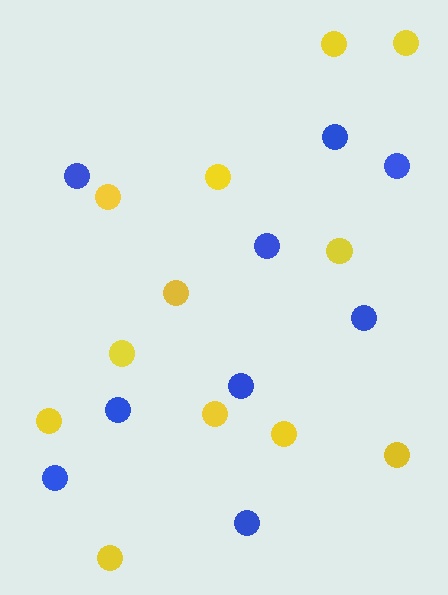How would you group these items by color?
There are 2 groups: one group of blue circles (9) and one group of yellow circles (12).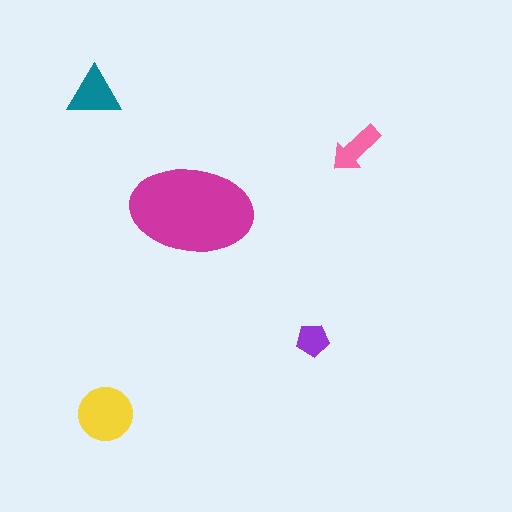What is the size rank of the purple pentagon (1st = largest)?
5th.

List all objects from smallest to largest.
The purple pentagon, the pink arrow, the teal triangle, the yellow circle, the magenta ellipse.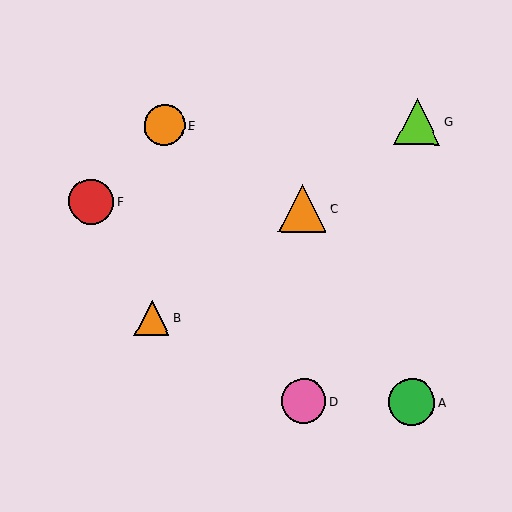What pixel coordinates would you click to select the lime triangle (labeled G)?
Click at (417, 122) to select the lime triangle G.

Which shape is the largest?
The orange triangle (labeled C) is the largest.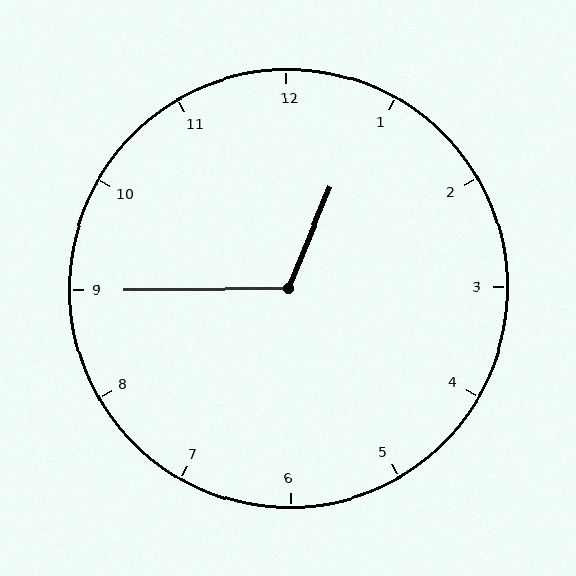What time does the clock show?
12:45.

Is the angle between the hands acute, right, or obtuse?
It is obtuse.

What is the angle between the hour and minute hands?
Approximately 112 degrees.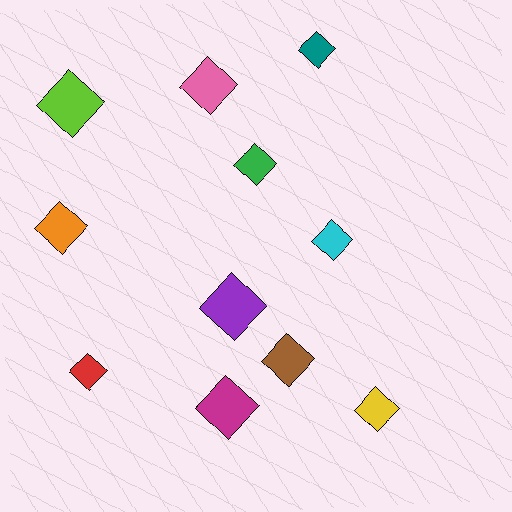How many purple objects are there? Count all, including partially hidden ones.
There is 1 purple object.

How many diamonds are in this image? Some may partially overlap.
There are 11 diamonds.